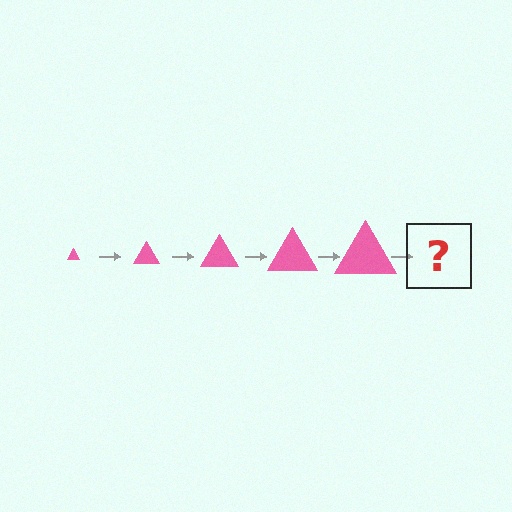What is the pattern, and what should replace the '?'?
The pattern is that the triangle gets progressively larger each step. The '?' should be a pink triangle, larger than the previous one.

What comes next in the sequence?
The next element should be a pink triangle, larger than the previous one.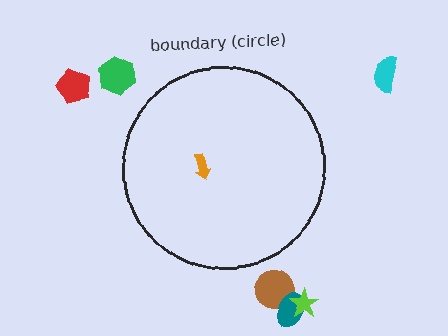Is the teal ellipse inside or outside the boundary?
Outside.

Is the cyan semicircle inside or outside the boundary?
Outside.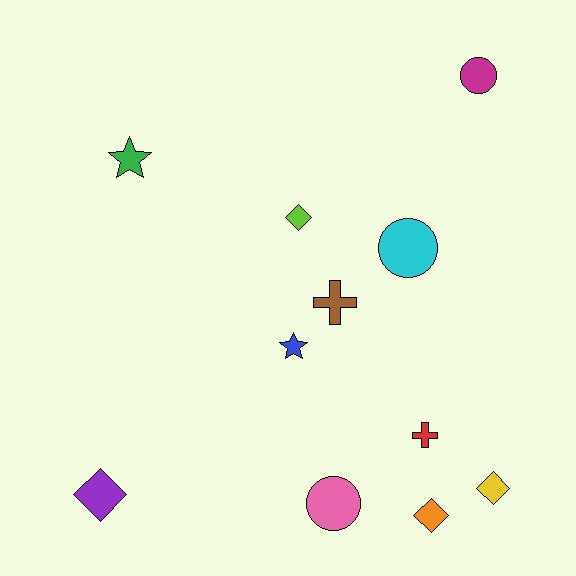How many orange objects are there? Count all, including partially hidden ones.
There is 1 orange object.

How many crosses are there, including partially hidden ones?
There are 2 crosses.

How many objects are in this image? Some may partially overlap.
There are 11 objects.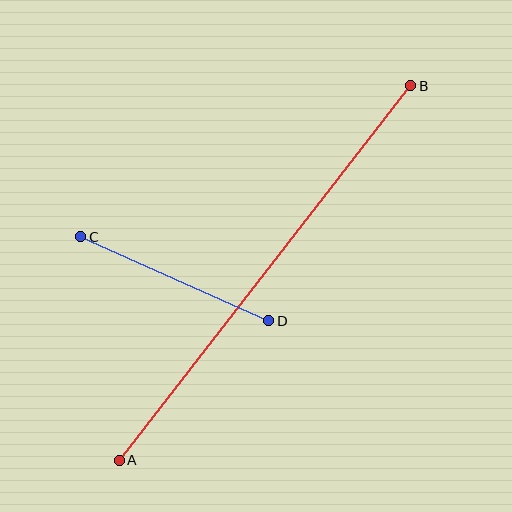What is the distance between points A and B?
The distance is approximately 474 pixels.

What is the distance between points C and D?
The distance is approximately 206 pixels.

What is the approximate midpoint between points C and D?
The midpoint is at approximately (175, 279) pixels.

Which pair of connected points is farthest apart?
Points A and B are farthest apart.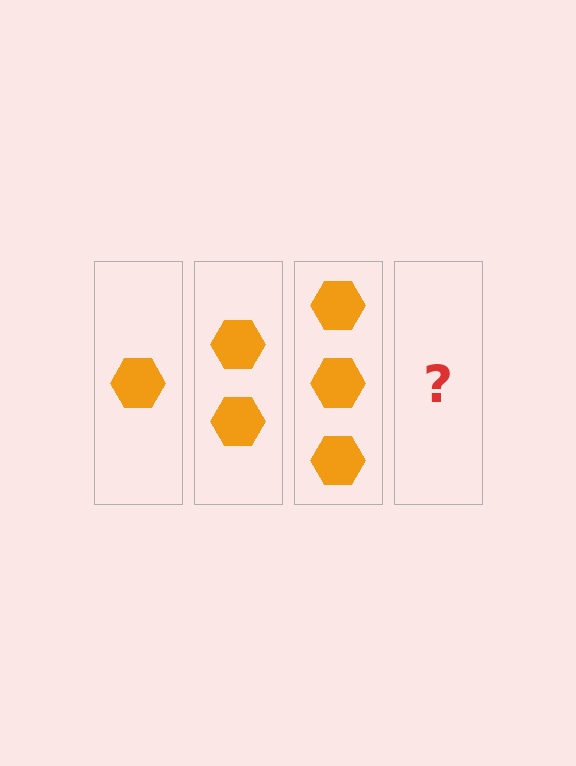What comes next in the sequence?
The next element should be 4 hexagons.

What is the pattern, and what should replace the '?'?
The pattern is that each step adds one more hexagon. The '?' should be 4 hexagons.